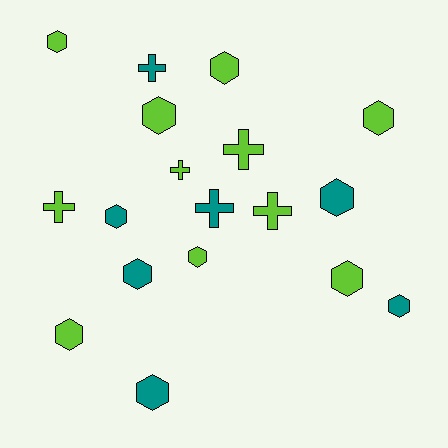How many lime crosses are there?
There are 4 lime crosses.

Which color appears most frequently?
Lime, with 11 objects.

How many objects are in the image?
There are 18 objects.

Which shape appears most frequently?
Hexagon, with 12 objects.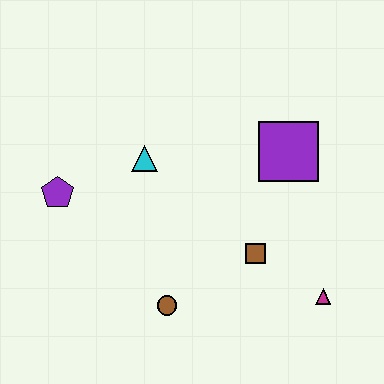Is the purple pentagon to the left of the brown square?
Yes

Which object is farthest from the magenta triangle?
The purple pentagon is farthest from the magenta triangle.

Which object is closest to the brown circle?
The brown square is closest to the brown circle.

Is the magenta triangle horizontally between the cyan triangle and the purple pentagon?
No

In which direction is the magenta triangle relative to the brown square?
The magenta triangle is to the right of the brown square.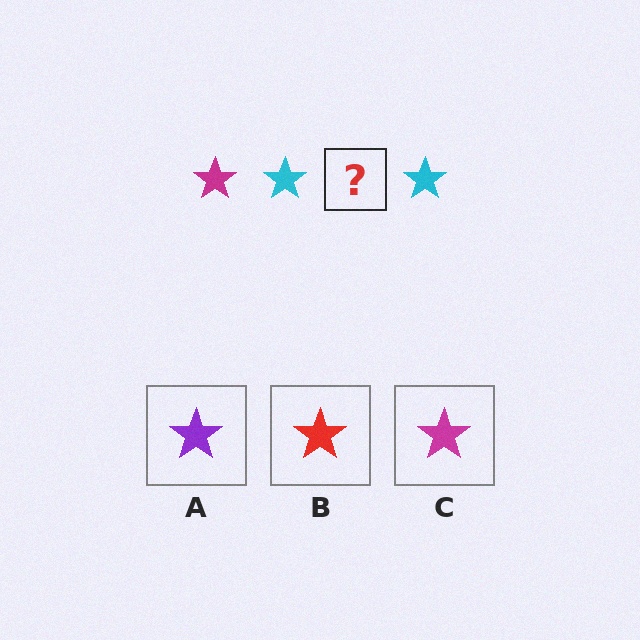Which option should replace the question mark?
Option C.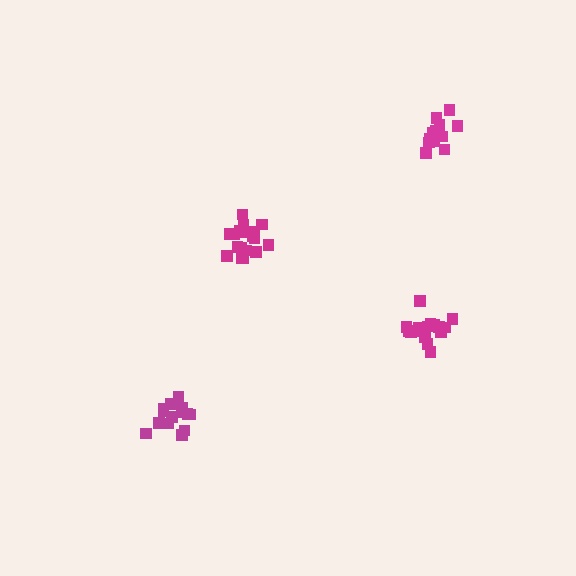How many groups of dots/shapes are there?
There are 4 groups.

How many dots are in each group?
Group 1: 18 dots, Group 2: 15 dots, Group 3: 18 dots, Group 4: 13 dots (64 total).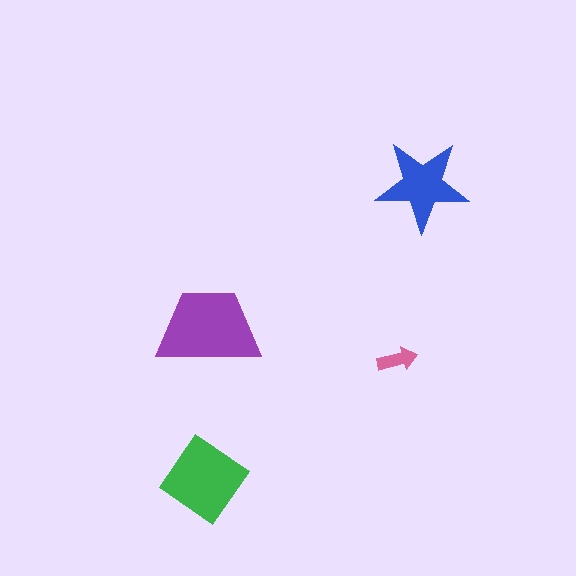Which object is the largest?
The purple trapezoid.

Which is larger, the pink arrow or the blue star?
The blue star.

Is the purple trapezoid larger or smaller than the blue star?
Larger.